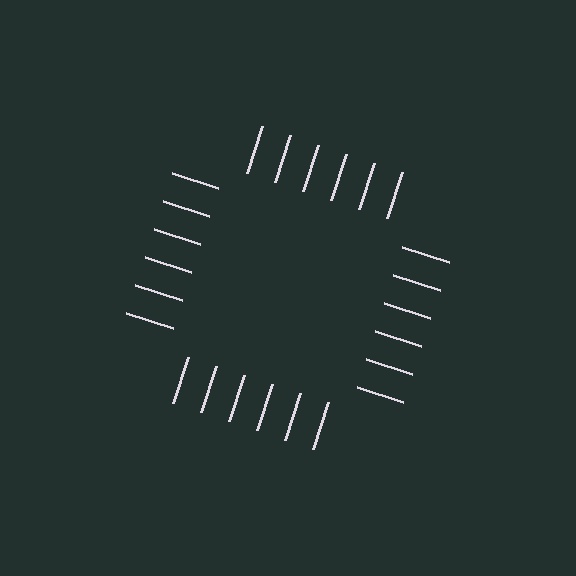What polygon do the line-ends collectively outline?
An illusory square — the line segments terminate on its edges but no continuous stroke is drawn.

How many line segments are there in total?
24 — 6 along each of the 4 edges.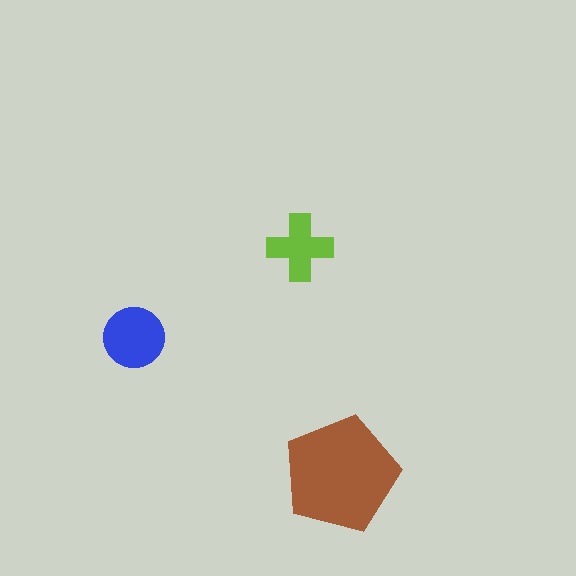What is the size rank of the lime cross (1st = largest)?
3rd.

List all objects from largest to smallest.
The brown pentagon, the blue circle, the lime cross.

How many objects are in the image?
There are 3 objects in the image.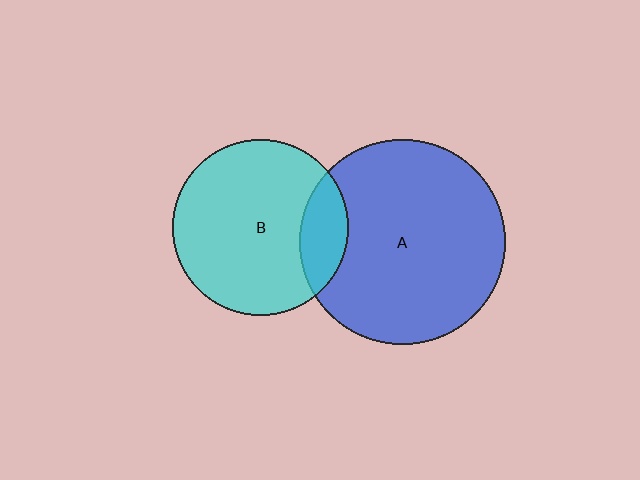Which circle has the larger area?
Circle A (blue).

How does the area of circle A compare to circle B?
Approximately 1.4 times.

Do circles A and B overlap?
Yes.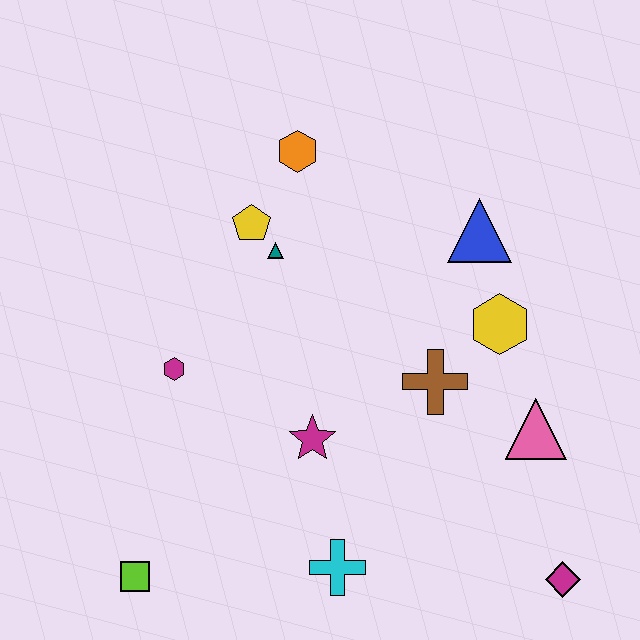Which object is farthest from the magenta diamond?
The orange hexagon is farthest from the magenta diamond.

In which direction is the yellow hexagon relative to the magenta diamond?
The yellow hexagon is above the magenta diamond.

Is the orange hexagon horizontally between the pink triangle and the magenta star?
No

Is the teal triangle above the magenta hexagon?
Yes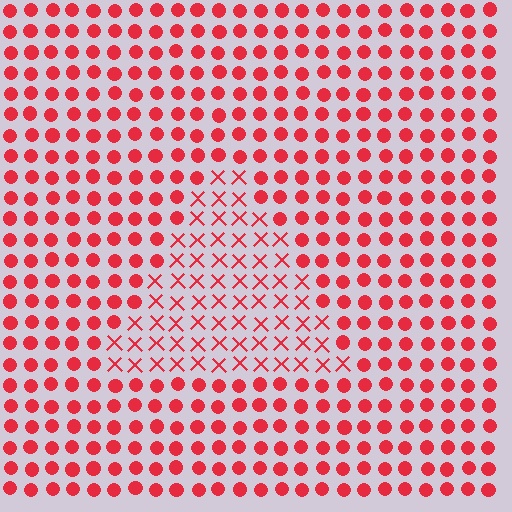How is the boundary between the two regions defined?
The boundary is defined by a change in element shape: X marks inside vs. circles outside. All elements share the same color and spacing.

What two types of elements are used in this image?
The image uses X marks inside the triangle region and circles outside it.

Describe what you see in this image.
The image is filled with small red elements arranged in a uniform grid. A triangle-shaped region contains X marks, while the surrounding area contains circles. The boundary is defined purely by the change in element shape.